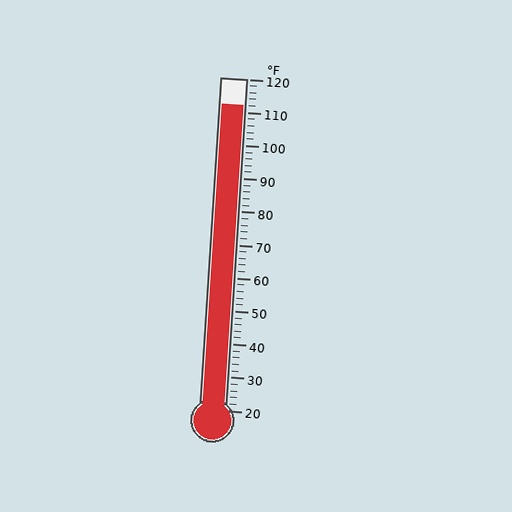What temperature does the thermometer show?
The thermometer shows approximately 112°F.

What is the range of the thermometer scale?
The thermometer scale ranges from 20°F to 120°F.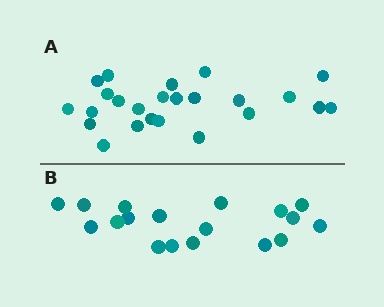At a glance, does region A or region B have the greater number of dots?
Region A (the top region) has more dots.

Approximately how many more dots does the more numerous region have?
Region A has about 6 more dots than region B.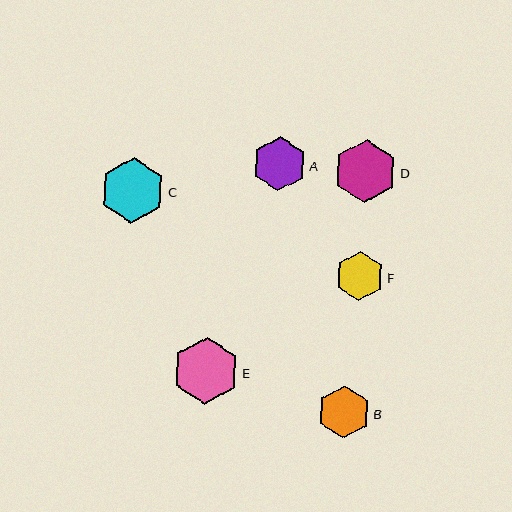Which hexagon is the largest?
Hexagon E is the largest with a size of approximately 67 pixels.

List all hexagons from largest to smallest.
From largest to smallest: E, C, D, A, B, F.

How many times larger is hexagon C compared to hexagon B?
Hexagon C is approximately 1.2 times the size of hexagon B.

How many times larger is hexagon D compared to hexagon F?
Hexagon D is approximately 1.3 times the size of hexagon F.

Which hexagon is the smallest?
Hexagon F is the smallest with a size of approximately 49 pixels.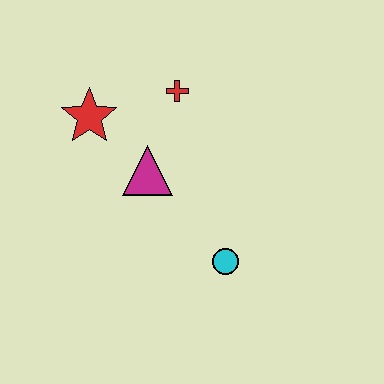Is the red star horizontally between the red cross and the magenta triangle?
No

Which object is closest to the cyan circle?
The magenta triangle is closest to the cyan circle.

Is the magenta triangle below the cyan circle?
No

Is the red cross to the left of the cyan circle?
Yes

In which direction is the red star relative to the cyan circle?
The red star is above the cyan circle.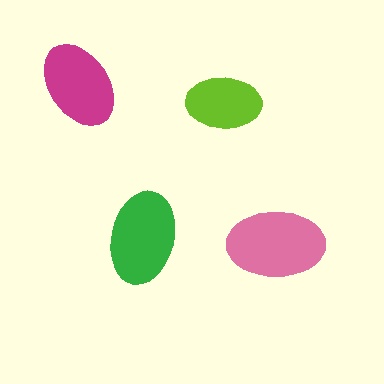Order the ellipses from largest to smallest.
the pink one, the green one, the magenta one, the lime one.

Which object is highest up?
The magenta ellipse is topmost.